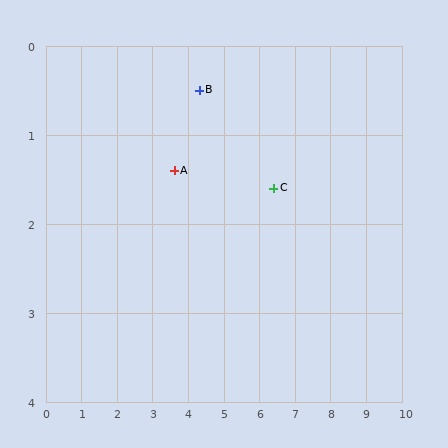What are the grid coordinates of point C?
Point C is at approximately (6.4, 1.6).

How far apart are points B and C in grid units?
Points B and C are about 2.4 grid units apart.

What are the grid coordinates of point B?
Point B is at approximately (4.3, 0.5).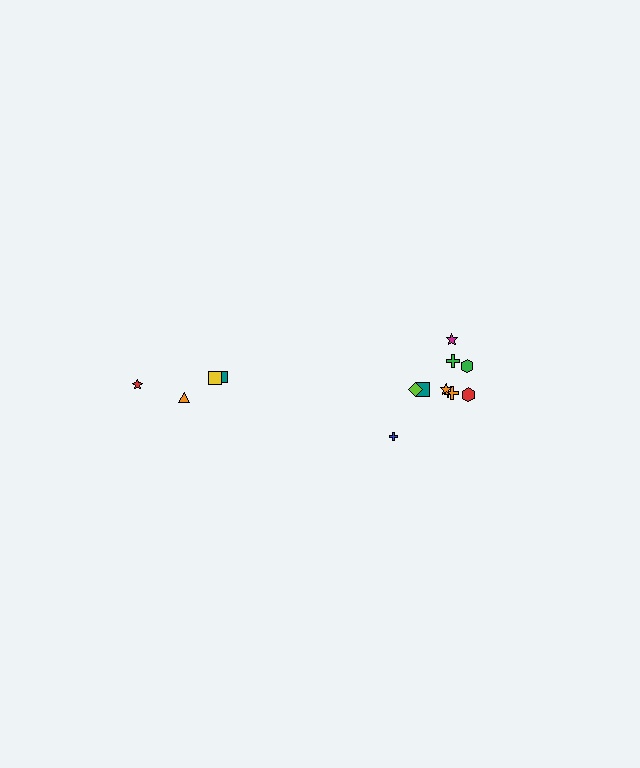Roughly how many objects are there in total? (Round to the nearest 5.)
Roughly 15 objects in total.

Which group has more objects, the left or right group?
The right group.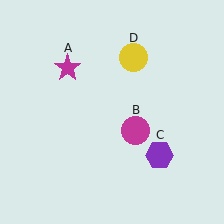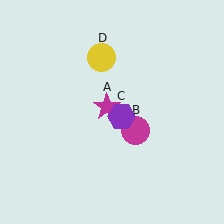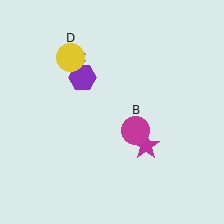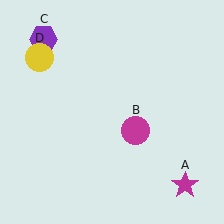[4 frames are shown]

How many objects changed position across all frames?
3 objects changed position: magenta star (object A), purple hexagon (object C), yellow circle (object D).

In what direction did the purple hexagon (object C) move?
The purple hexagon (object C) moved up and to the left.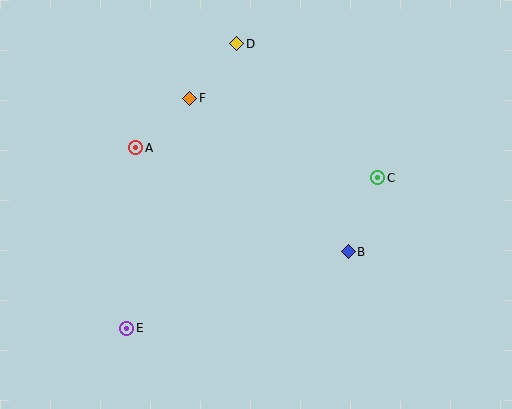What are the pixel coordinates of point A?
Point A is at (136, 148).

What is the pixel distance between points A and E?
The distance between A and E is 181 pixels.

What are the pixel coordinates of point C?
Point C is at (378, 178).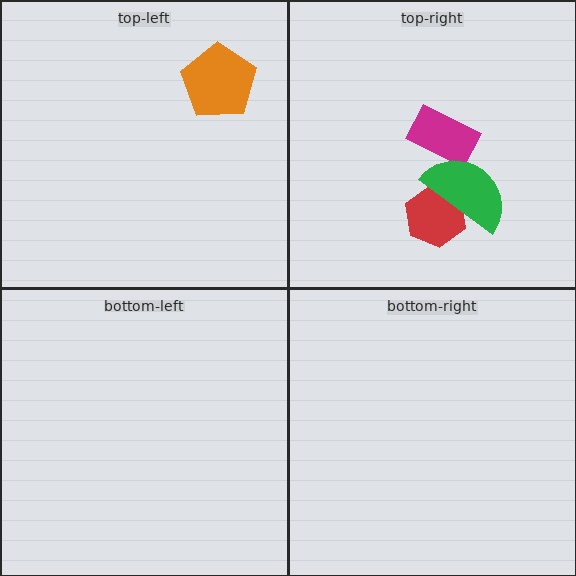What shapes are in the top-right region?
The magenta rectangle, the red hexagon, the green semicircle.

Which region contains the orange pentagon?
The top-left region.